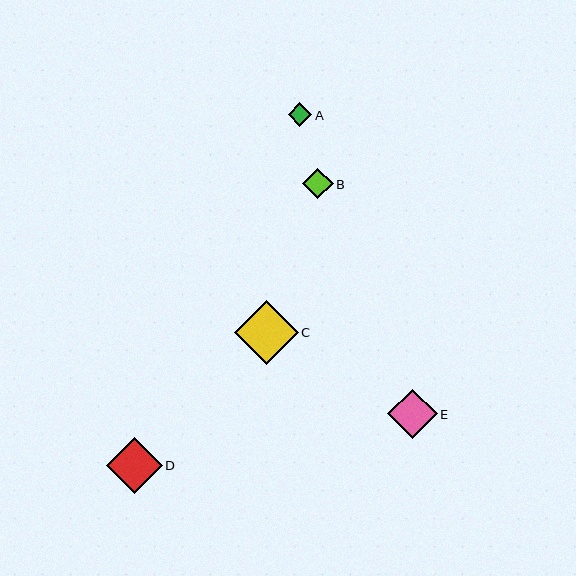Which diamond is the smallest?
Diamond A is the smallest with a size of approximately 24 pixels.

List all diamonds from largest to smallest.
From largest to smallest: C, D, E, B, A.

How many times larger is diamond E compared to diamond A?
Diamond E is approximately 2.1 times the size of diamond A.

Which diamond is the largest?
Diamond C is the largest with a size of approximately 64 pixels.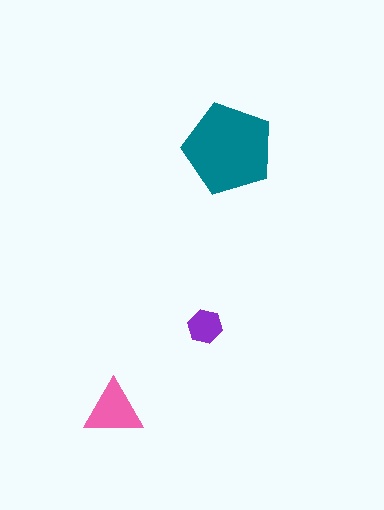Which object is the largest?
The teal pentagon.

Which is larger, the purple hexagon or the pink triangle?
The pink triangle.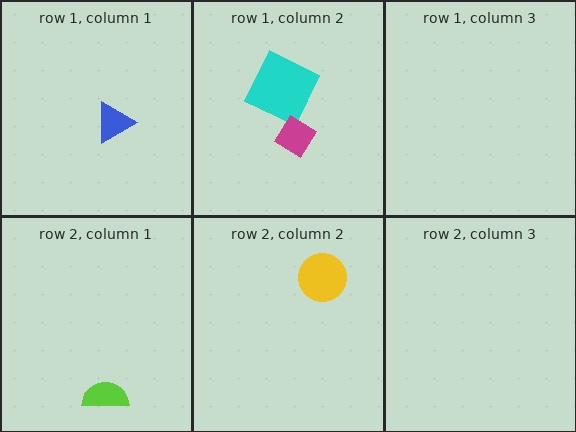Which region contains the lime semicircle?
The row 2, column 1 region.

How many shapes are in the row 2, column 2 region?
1.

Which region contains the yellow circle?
The row 2, column 2 region.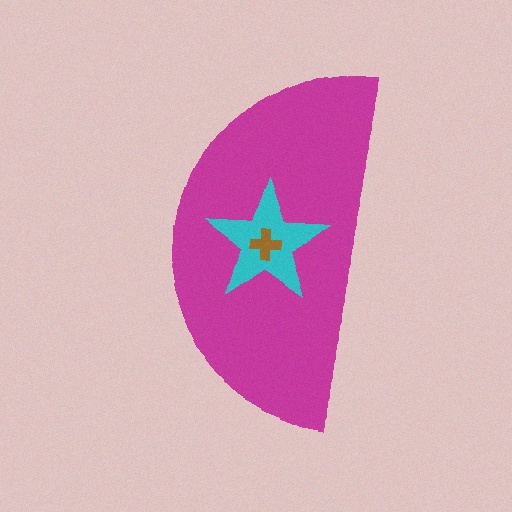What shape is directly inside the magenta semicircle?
The cyan star.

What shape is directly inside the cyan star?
The brown cross.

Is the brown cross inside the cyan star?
Yes.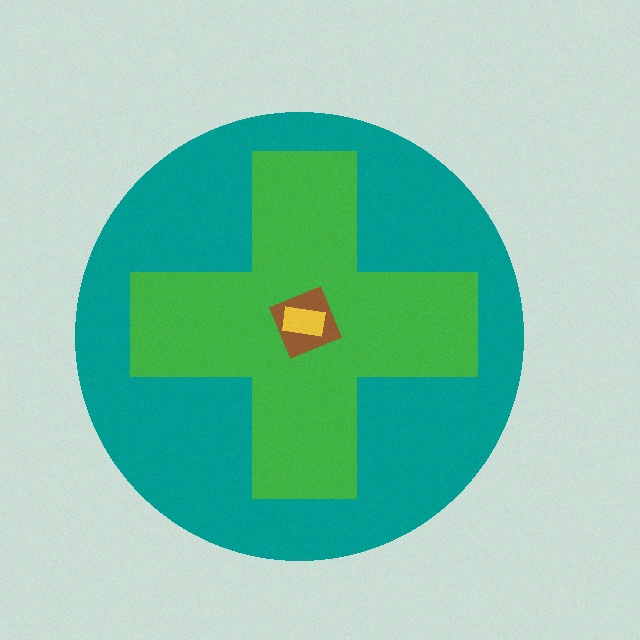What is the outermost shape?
The teal circle.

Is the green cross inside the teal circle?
Yes.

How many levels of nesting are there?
4.